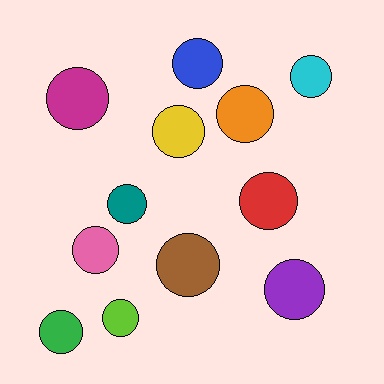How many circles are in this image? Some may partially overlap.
There are 12 circles.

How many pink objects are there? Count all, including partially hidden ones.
There is 1 pink object.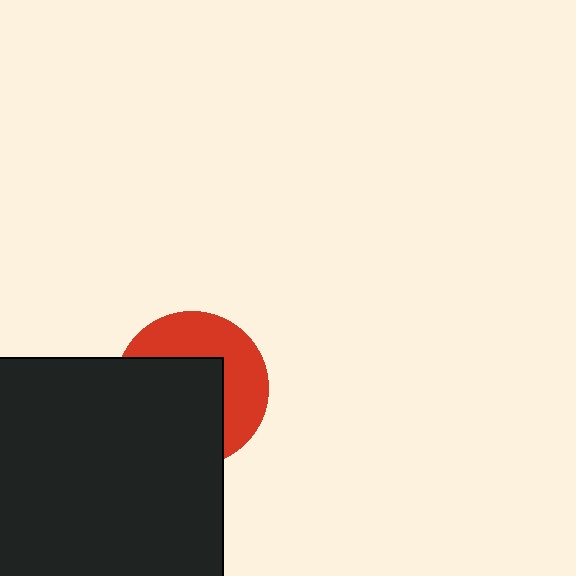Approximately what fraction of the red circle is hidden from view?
Roughly 55% of the red circle is hidden behind the black square.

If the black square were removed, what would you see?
You would see the complete red circle.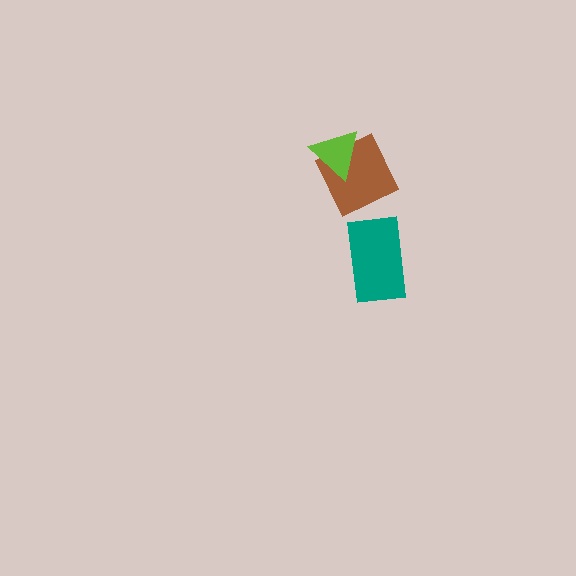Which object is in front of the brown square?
The lime triangle is in front of the brown square.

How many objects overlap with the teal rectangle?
0 objects overlap with the teal rectangle.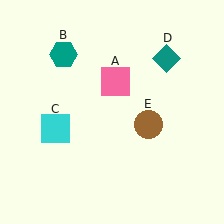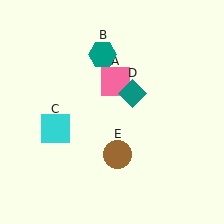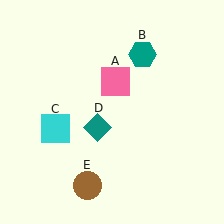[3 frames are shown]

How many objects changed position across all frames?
3 objects changed position: teal hexagon (object B), teal diamond (object D), brown circle (object E).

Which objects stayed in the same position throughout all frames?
Pink square (object A) and cyan square (object C) remained stationary.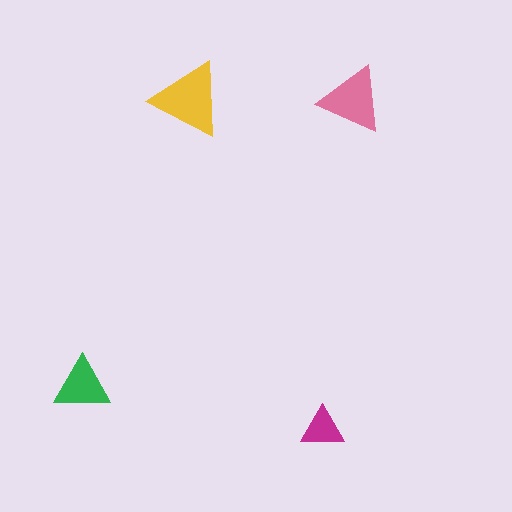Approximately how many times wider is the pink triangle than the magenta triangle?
About 1.5 times wider.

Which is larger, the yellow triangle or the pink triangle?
The yellow one.